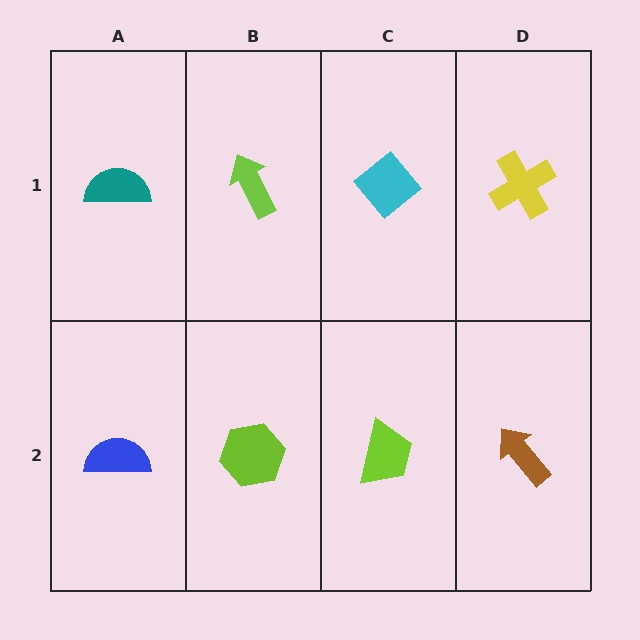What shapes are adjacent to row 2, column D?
A yellow cross (row 1, column D), a lime trapezoid (row 2, column C).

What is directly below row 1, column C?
A lime trapezoid.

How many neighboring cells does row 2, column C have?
3.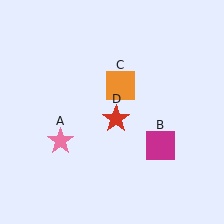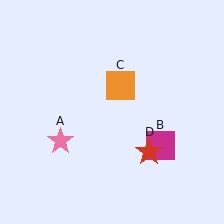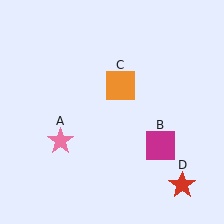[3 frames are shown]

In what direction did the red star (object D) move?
The red star (object D) moved down and to the right.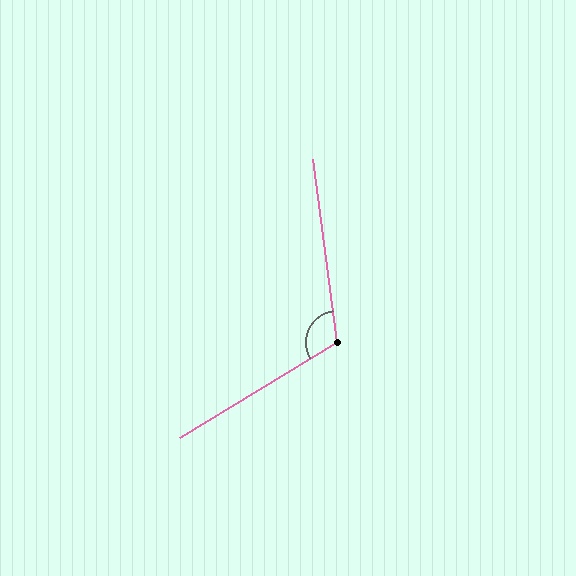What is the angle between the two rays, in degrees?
Approximately 114 degrees.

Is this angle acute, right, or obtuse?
It is obtuse.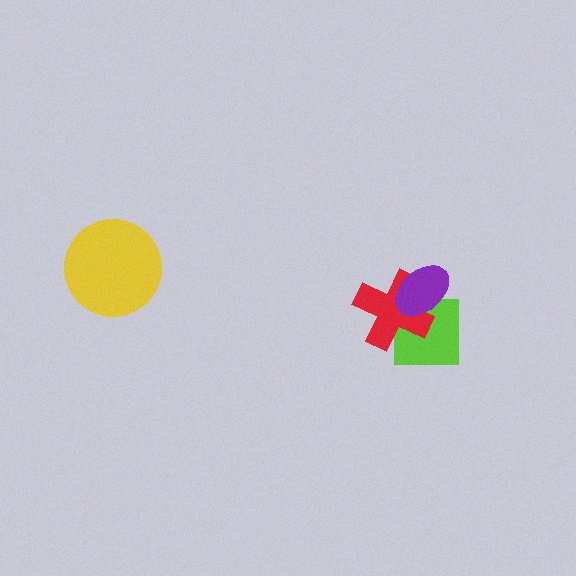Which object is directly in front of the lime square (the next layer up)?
The red cross is directly in front of the lime square.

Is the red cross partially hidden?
Yes, it is partially covered by another shape.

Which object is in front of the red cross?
The purple ellipse is in front of the red cross.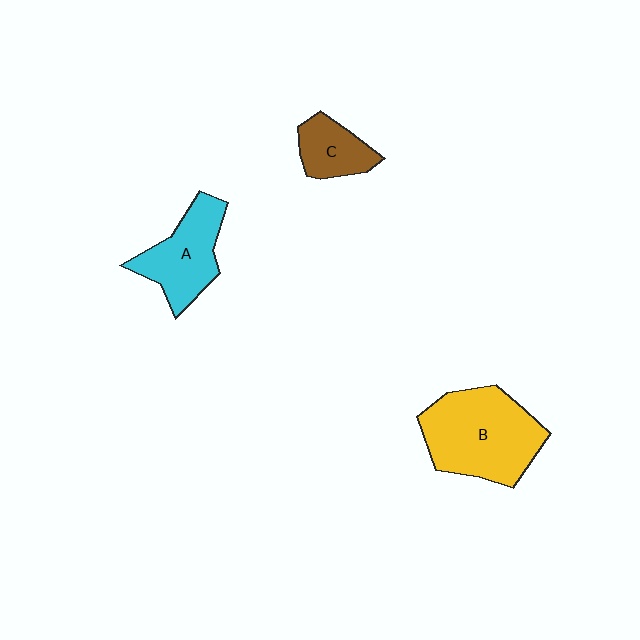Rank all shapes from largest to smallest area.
From largest to smallest: B (yellow), A (cyan), C (brown).